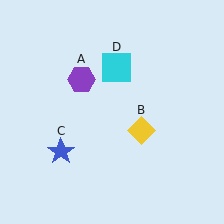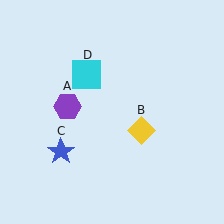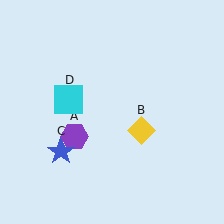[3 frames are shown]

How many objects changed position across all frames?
2 objects changed position: purple hexagon (object A), cyan square (object D).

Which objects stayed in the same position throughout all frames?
Yellow diamond (object B) and blue star (object C) remained stationary.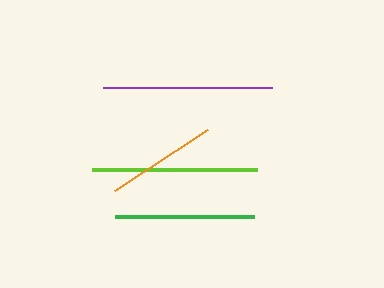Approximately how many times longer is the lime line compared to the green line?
The lime line is approximately 1.2 times the length of the green line.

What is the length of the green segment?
The green segment is approximately 139 pixels long.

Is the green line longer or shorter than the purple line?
The purple line is longer than the green line.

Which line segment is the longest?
The purple line is the longest at approximately 169 pixels.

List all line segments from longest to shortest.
From longest to shortest: purple, lime, green, orange.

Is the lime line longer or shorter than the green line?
The lime line is longer than the green line.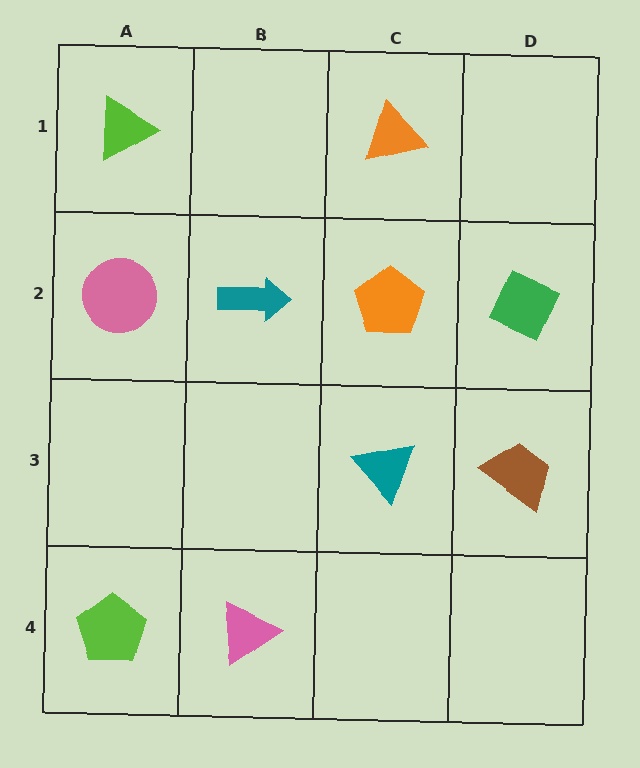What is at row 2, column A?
A pink circle.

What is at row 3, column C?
A teal triangle.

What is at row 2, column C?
An orange pentagon.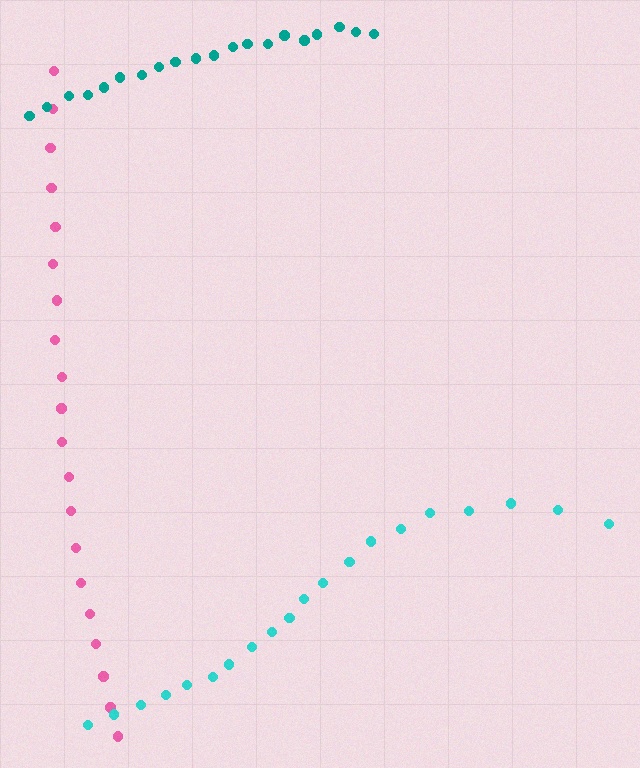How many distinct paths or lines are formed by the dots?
There are 3 distinct paths.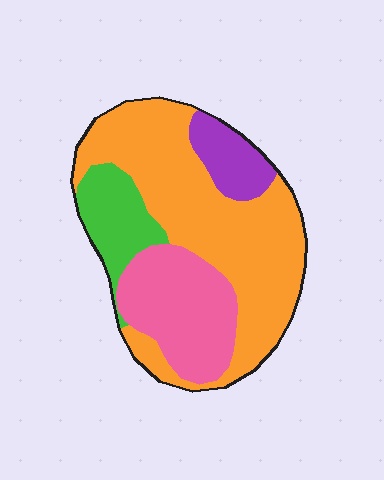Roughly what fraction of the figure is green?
Green covers about 15% of the figure.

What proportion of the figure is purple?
Purple takes up less than a quarter of the figure.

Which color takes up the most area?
Orange, at roughly 55%.